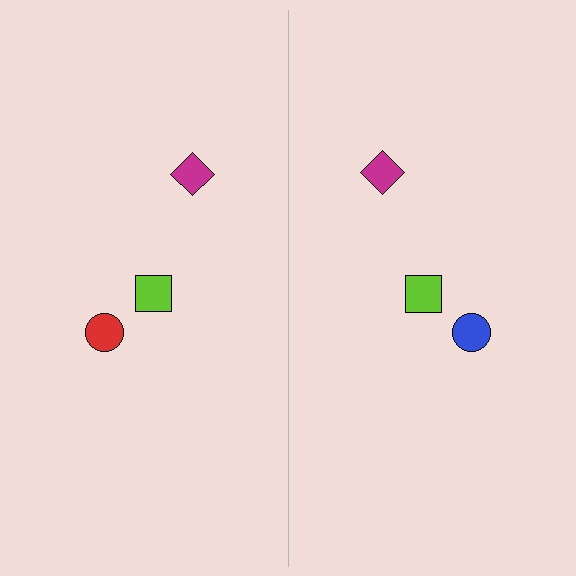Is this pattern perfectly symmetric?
No, the pattern is not perfectly symmetric. The blue circle on the right side breaks the symmetry — its mirror counterpart is red.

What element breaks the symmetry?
The blue circle on the right side breaks the symmetry — its mirror counterpart is red.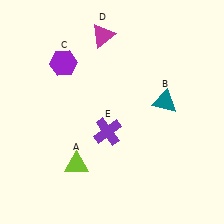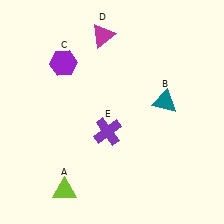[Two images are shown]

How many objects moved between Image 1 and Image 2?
1 object moved between the two images.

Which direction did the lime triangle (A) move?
The lime triangle (A) moved down.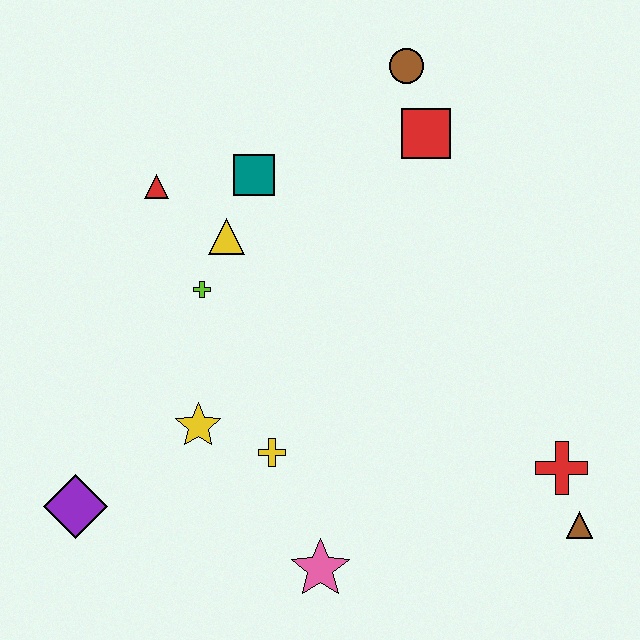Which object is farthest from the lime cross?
The brown triangle is farthest from the lime cross.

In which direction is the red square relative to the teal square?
The red square is to the right of the teal square.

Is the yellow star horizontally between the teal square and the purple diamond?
Yes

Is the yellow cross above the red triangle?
No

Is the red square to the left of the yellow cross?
No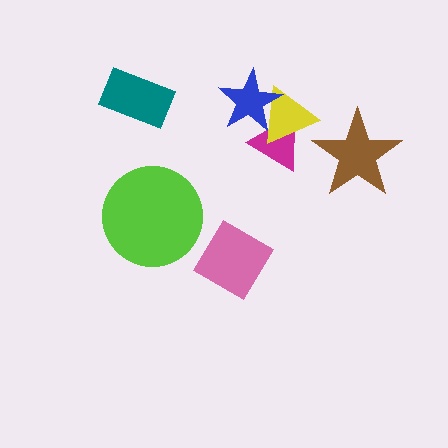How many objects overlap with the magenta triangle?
2 objects overlap with the magenta triangle.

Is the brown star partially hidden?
No, no other shape covers it.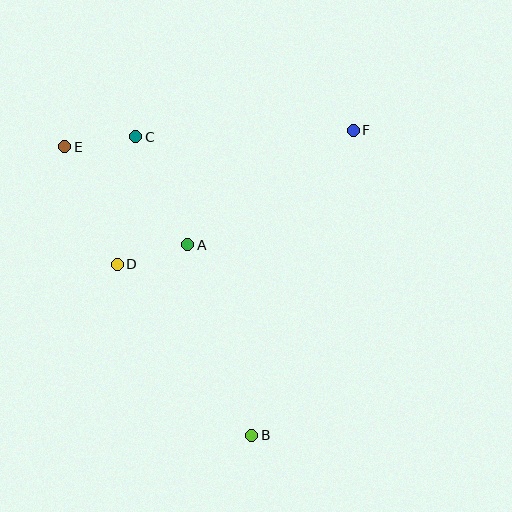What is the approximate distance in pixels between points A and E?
The distance between A and E is approximately 157 pixels.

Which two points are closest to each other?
Points C and E are closest to each other.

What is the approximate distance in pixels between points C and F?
The distance between C and F is approximately 217 pixels.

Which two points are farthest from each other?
Points B and E are farthest from each other.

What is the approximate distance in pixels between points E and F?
The distance between E and F is approximately 289 pixels.